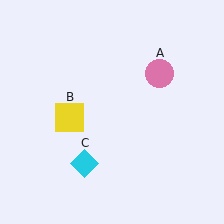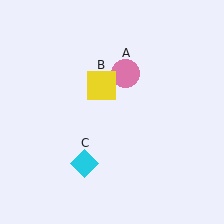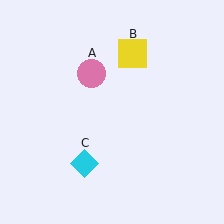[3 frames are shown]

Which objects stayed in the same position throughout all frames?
Cyan diamond (object C) remained stationary.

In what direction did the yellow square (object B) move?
The yellow square (object B) moved up and to the right.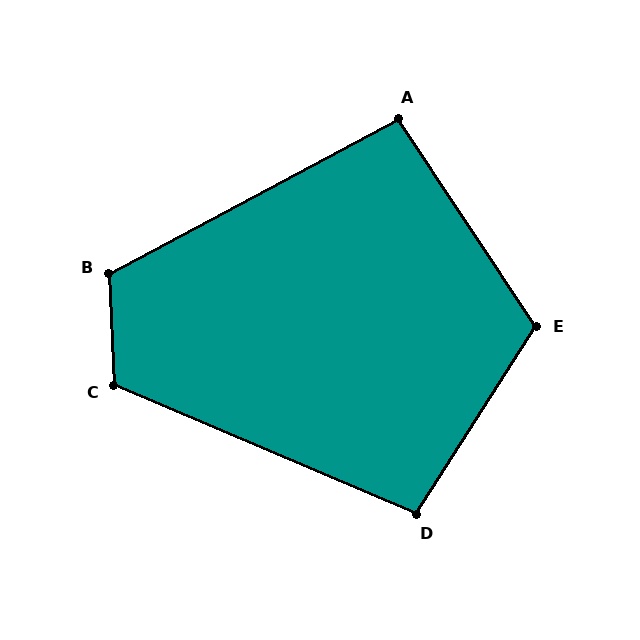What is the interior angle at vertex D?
Approximately 100 degrees (obtuse).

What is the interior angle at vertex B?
Approximately 116 degrees (obtuse).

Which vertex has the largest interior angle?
C, at approximately 116 degrees.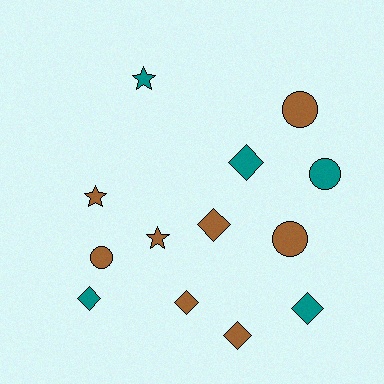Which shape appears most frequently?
Diamond, with 6 objects.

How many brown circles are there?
There are 3 brown circles.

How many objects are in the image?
There are 13 objects.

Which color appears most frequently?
Brown, with 8 objects.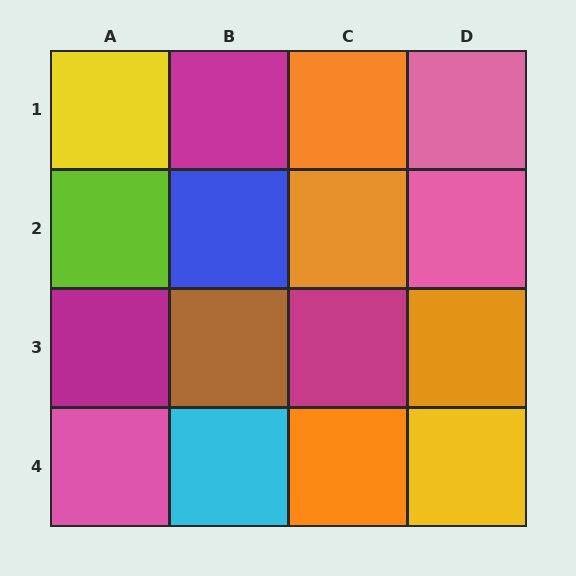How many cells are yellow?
2 cells are yellow.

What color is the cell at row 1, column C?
Orange.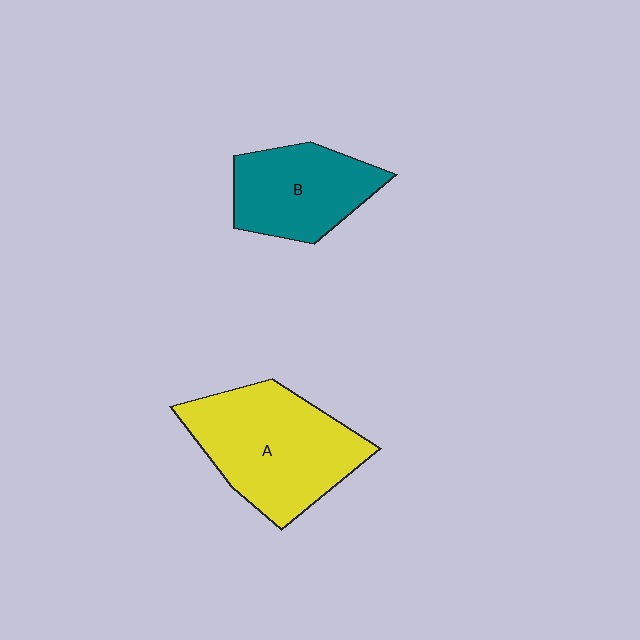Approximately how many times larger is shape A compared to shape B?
Approximately 1.5 times.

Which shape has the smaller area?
Shape B (teal).